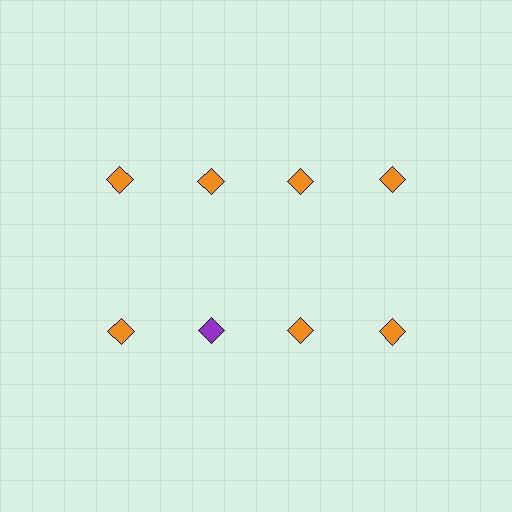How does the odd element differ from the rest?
It has a different color: purple instead of orange.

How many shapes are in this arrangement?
There are 8 shapes arranged in a grid pattern.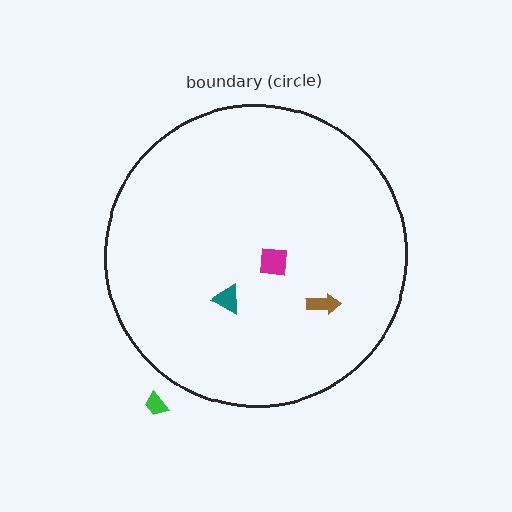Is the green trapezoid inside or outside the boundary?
Outside.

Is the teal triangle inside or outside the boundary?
Inside.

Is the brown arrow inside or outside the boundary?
Inside.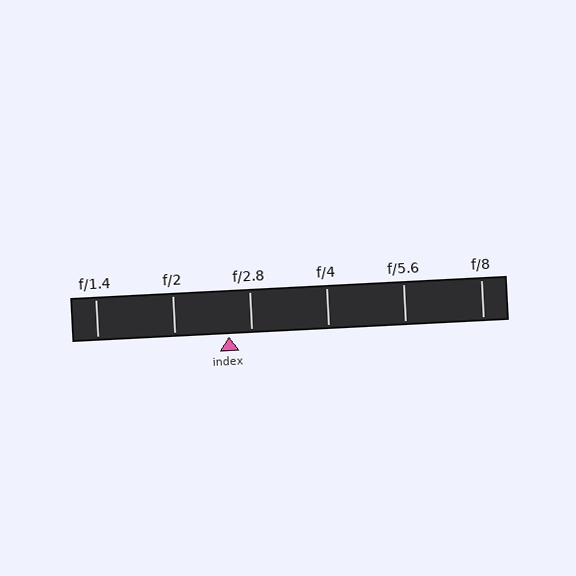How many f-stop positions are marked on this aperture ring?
There are 6 f-stop positions marked.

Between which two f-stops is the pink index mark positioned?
The index mark is between f/2 and f/2.8.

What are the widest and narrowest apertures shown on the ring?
The widest aperture shown is f/1.4 and the narrowest is f/8.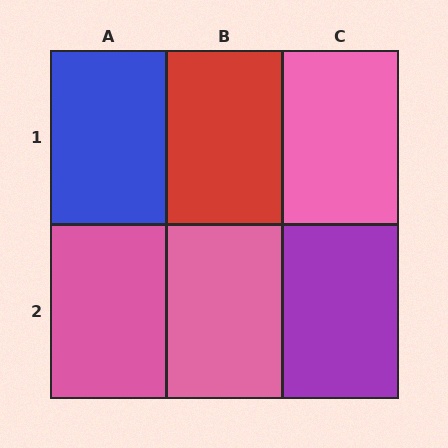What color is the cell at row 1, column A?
Blue.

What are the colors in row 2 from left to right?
Pink, pink, purple.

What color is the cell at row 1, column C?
Pink.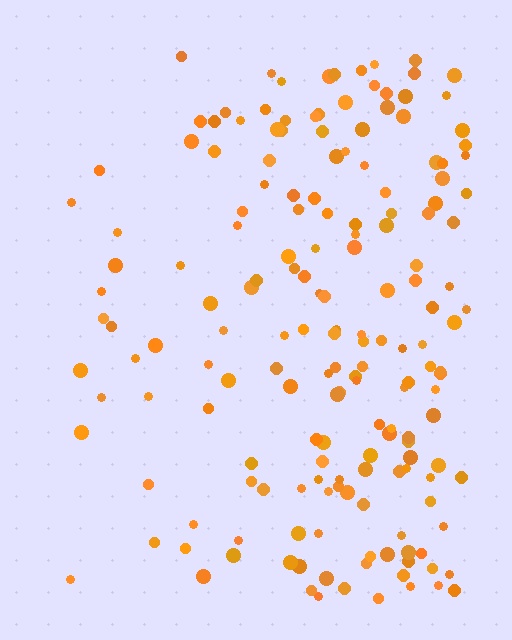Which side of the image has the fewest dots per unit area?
The left.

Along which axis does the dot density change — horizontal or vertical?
Horizontal.